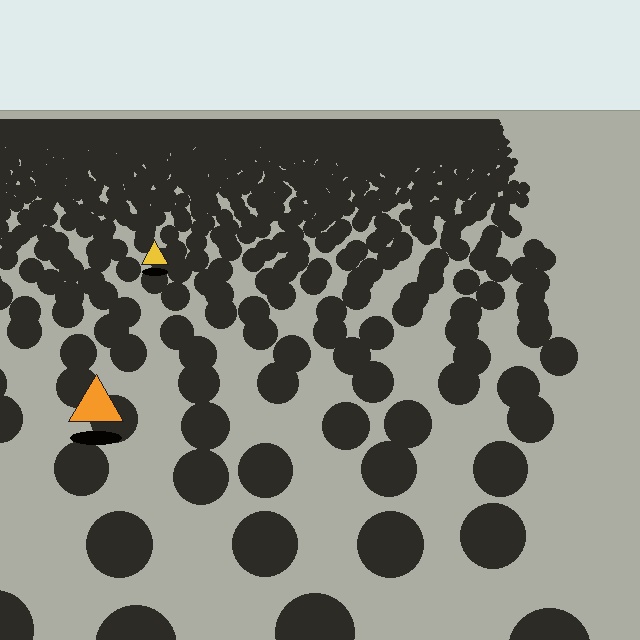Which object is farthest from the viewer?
The yellow triangle is farthest from the viewer. It appears smaller and the ground texture around it is denser.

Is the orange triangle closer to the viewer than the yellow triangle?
Yes. The orange triangle is closer — you can tell from the texture gradient: the ground texture is coarser near it.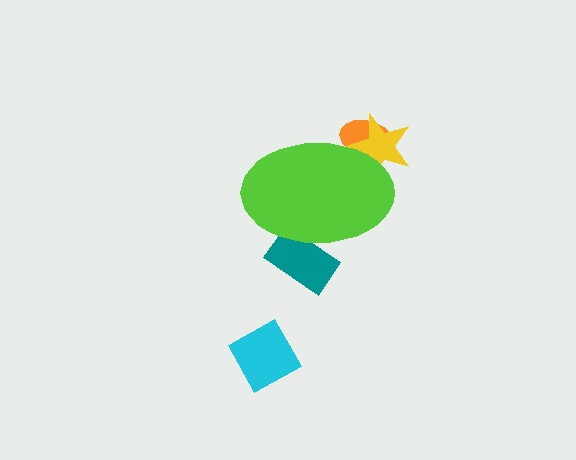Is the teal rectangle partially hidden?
Yes, the teal rectangle is partially hidden behind the lime ellipse.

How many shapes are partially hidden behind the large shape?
3 shapes are partially hidden.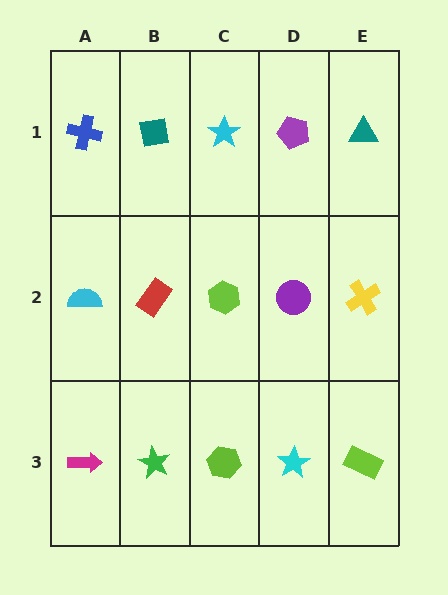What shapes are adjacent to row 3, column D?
A purple circle (row 2, column D), a lime hexagon (row 3, column C), a lime rectangle (row 3, column E).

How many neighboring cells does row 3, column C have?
3.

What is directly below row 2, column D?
A cyan star.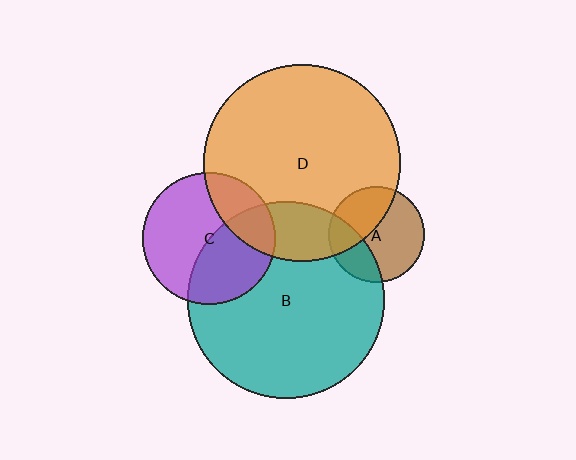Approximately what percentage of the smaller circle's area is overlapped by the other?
Approximately 40%.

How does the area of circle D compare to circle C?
Approximately 2.2 times.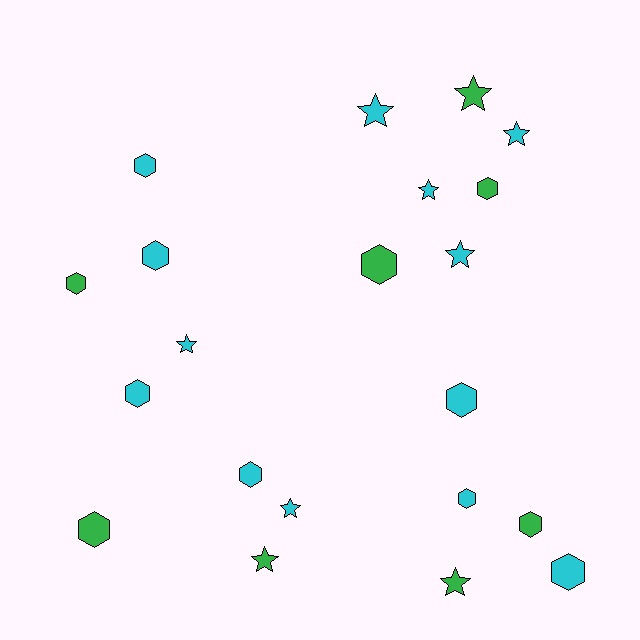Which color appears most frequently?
Cyan, with 13 objects.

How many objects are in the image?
There are 21 objects.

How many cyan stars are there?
There are 6 cyan stars.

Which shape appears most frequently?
Hexagon, with 12 objects.